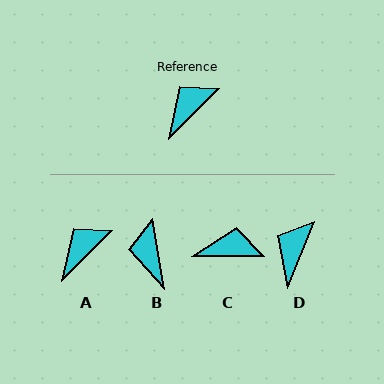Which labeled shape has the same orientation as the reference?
A.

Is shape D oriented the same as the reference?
No, it is off by about 23 degrees.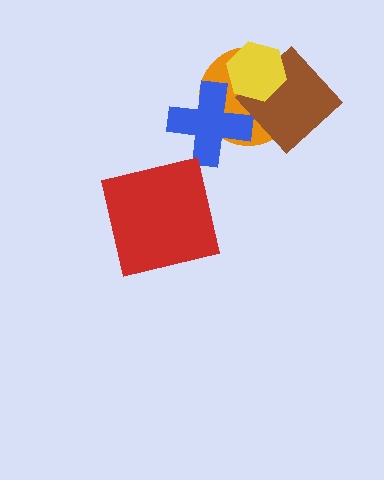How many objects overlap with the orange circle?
3 objects overlap with the orange circle.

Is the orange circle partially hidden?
Yes, it is partially covered by another shape.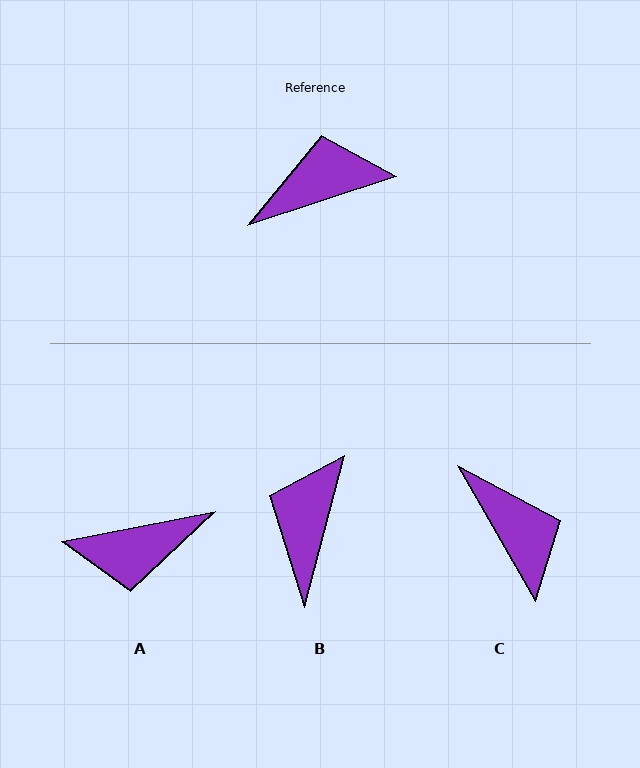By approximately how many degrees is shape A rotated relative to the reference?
Approximately 173 degrees counter-clockwise.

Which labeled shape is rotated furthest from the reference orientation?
A, about 173 degrees away.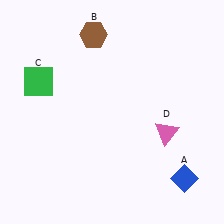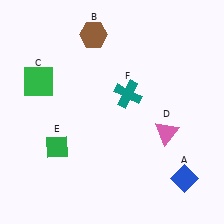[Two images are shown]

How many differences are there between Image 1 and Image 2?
There are 2 differences between the two images.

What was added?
A green diamond (E), a teal cross (F) were added in Image 2.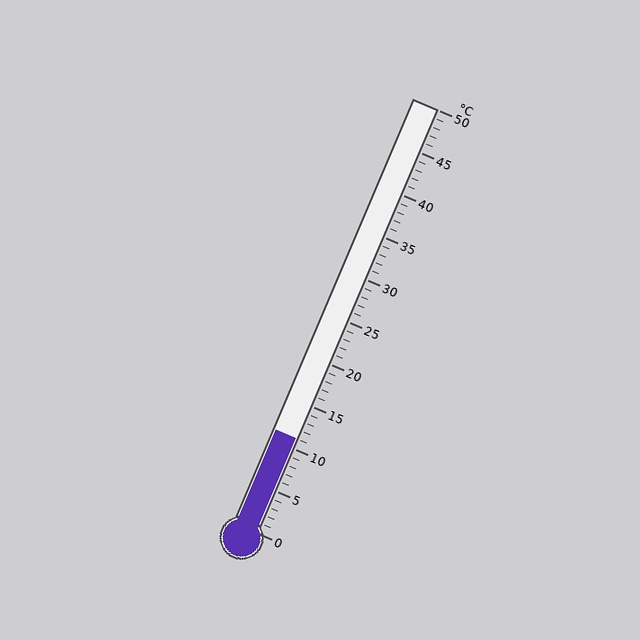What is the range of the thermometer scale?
The thermometer scale ranges from 0°C to 50°C.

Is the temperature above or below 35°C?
The temperature is below 35°C.